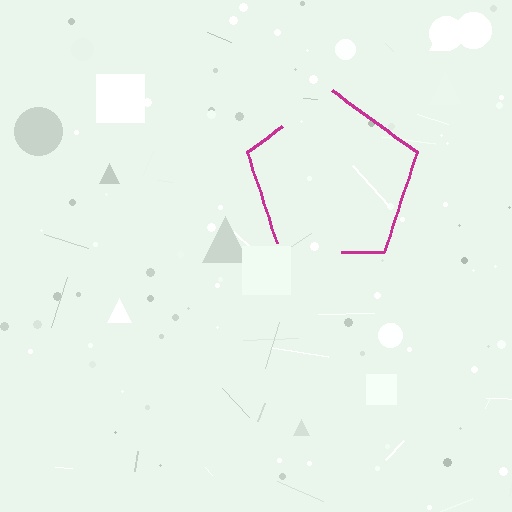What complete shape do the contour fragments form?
The contour fragments form a pentagon.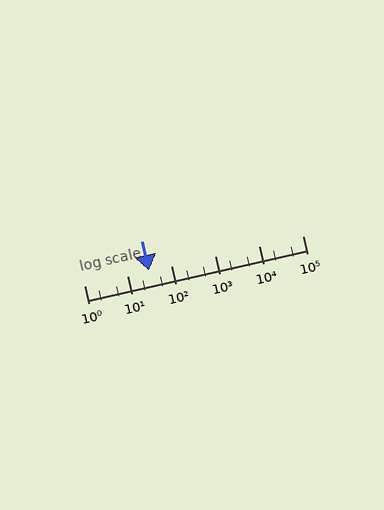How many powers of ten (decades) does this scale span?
The scale spans 5 decades, from 1 to 100000.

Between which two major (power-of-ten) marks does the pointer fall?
The pointer is between 10 and 100.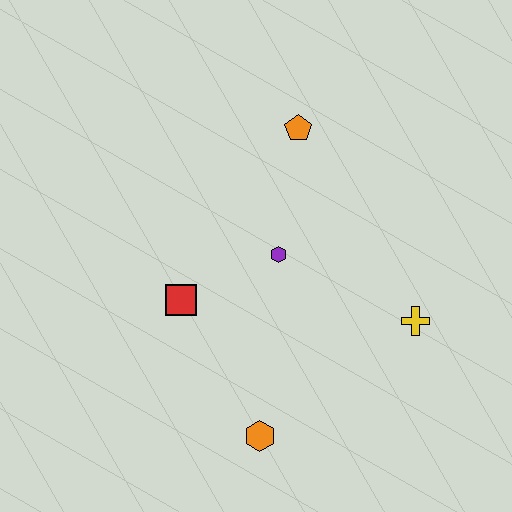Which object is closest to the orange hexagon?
The red square is closest to the orange hexagon.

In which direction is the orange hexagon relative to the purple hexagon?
The orange hexagon is below the purple hexagon.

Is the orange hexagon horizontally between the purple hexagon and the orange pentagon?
No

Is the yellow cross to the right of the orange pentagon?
Yes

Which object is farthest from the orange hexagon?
The orange pentagon is farthest from the orange hexagon.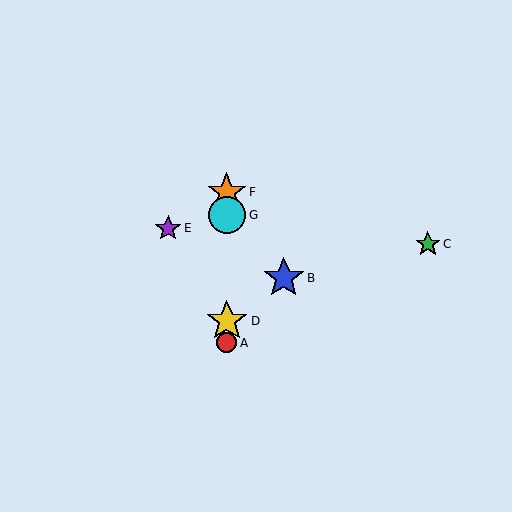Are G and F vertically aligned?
Yes, both are at x≈227.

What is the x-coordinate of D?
Object D is at x≈227.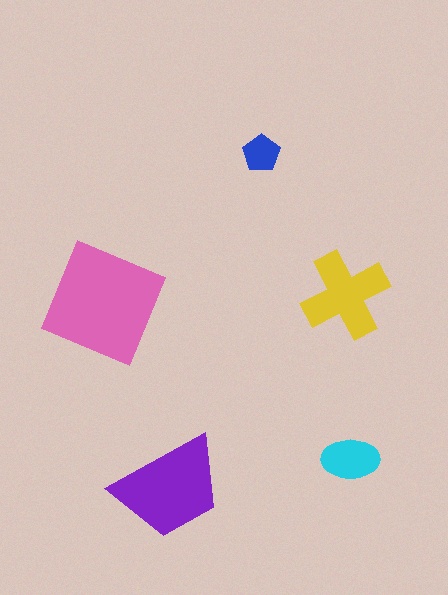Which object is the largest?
The pink square.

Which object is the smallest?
The blue pentagon.